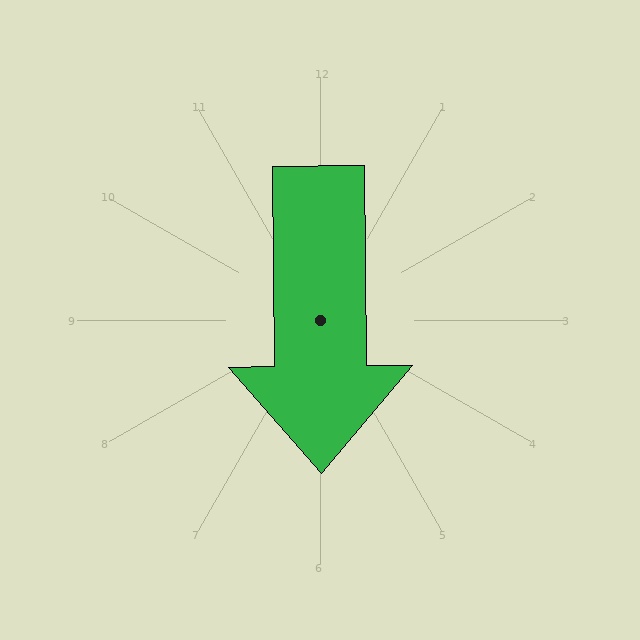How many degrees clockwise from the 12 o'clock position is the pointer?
Approximately 179 degrees.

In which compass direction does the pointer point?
South.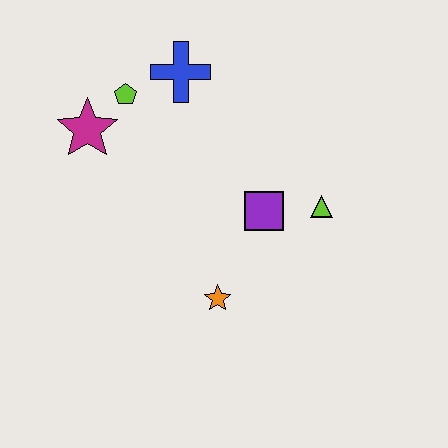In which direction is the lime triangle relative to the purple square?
The lime triangle is to the right of the purple square.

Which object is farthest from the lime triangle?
The magenta star is farthest from the lime triangle.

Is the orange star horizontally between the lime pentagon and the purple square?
Yes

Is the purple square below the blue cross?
Yes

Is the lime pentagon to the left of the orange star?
Yes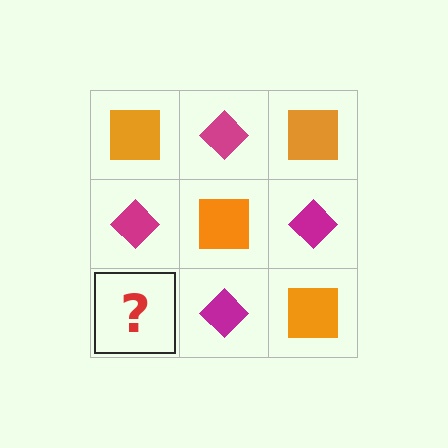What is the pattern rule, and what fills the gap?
The rule is that it alternates orange square and magenta diamond in a checkerboard pattern. The gap should be filled with an orange square.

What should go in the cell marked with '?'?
The missing cell should contain an orange square.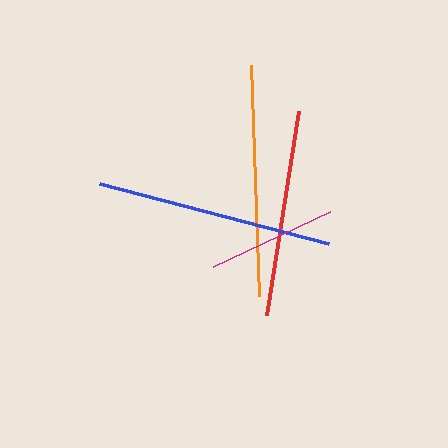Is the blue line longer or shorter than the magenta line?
The blue line is longer than the magenta line.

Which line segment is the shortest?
The magenta line is the shortest at approximately 129 pixels.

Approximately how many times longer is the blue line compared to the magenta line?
The blue line is approximately 1.8 times the length of the magenta line.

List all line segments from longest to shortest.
From longest to shortest: blue, orange, red, magenta.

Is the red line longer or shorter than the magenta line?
The red line is longer than the magenta line.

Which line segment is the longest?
The blue line is the longest at approximately 236 pixels.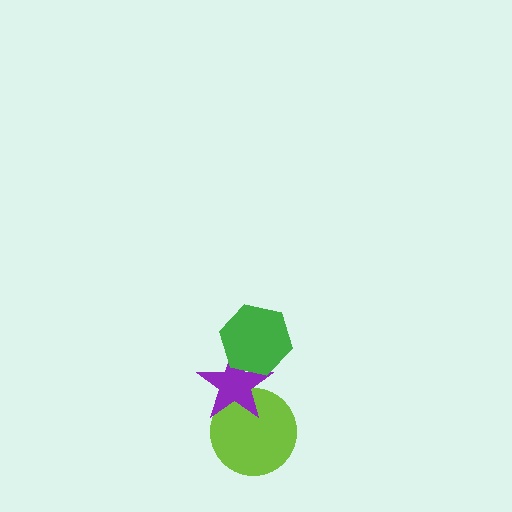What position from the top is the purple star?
The purple star is 2nd from the top.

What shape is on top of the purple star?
The green hexagon is on top of the purple star.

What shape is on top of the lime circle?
The purple star is on top of the lime circle.